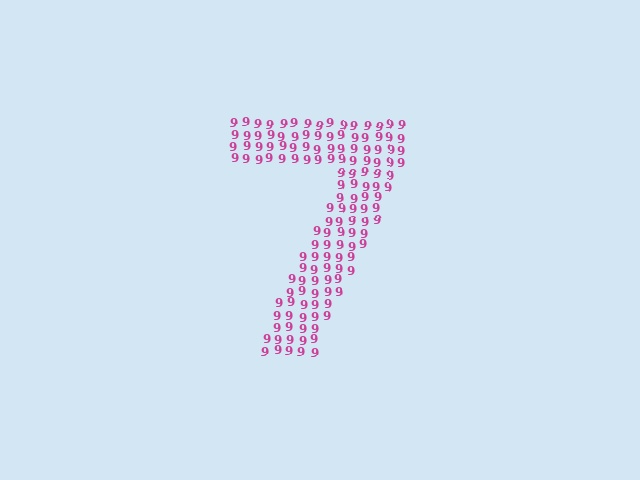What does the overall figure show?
The overall figure shows the digit 7.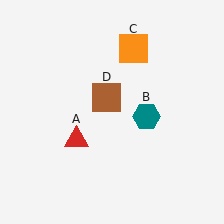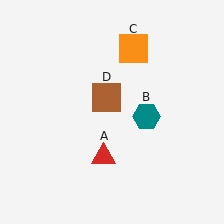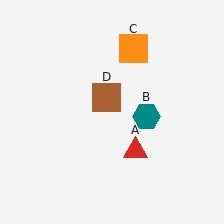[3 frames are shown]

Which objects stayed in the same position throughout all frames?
Teal hexagon (object B) and orange square (object C) and brown square (object D) remained stationary.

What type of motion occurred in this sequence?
The red triangle (object A) rotated counterclockwise around the center of the scene.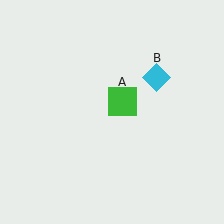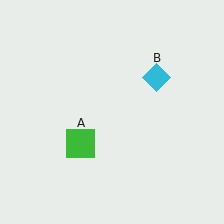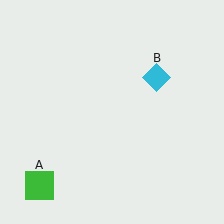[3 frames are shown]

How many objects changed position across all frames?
1 object changed position: green square (object A).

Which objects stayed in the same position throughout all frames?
Cyan diamond (object B) remained stationary.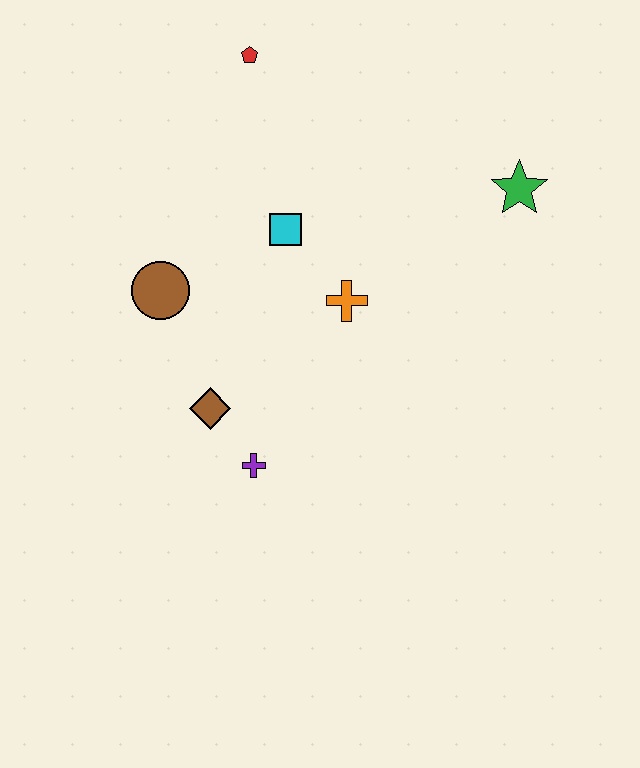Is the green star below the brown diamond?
No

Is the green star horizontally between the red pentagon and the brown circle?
No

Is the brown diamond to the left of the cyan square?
Yes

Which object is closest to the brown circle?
The brown diamond is closest to the brown circle.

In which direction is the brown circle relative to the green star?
The brown circle is to the left of the green star.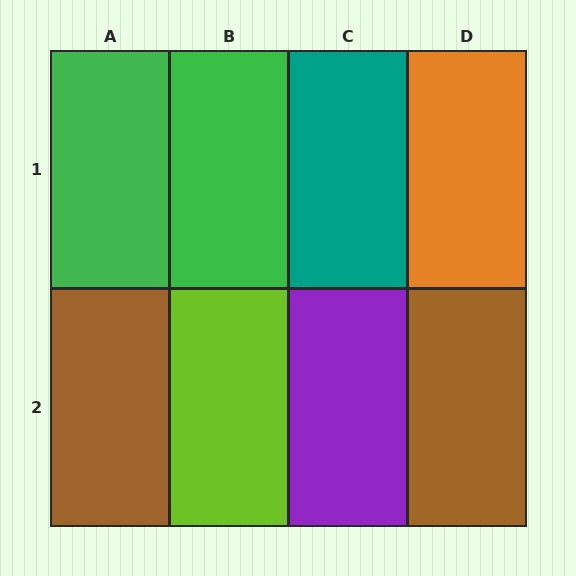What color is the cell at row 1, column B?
Green.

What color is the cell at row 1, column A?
Green.